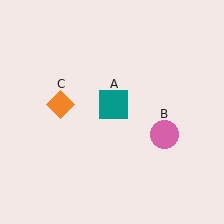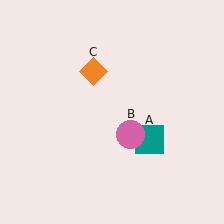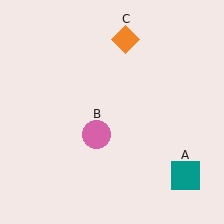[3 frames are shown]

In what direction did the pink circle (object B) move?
The pink circle (object B) moved left.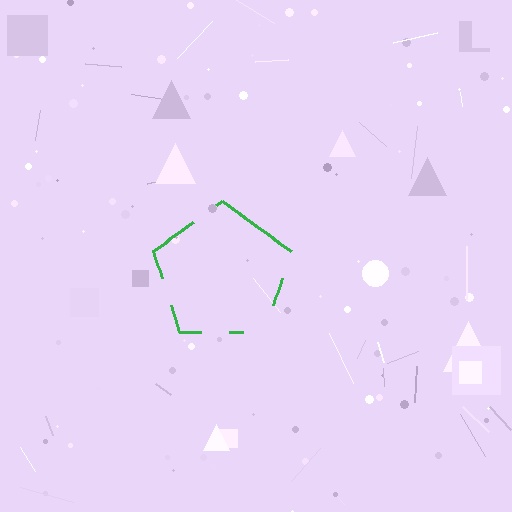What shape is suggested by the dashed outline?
The dashed outline suggests a pentagon.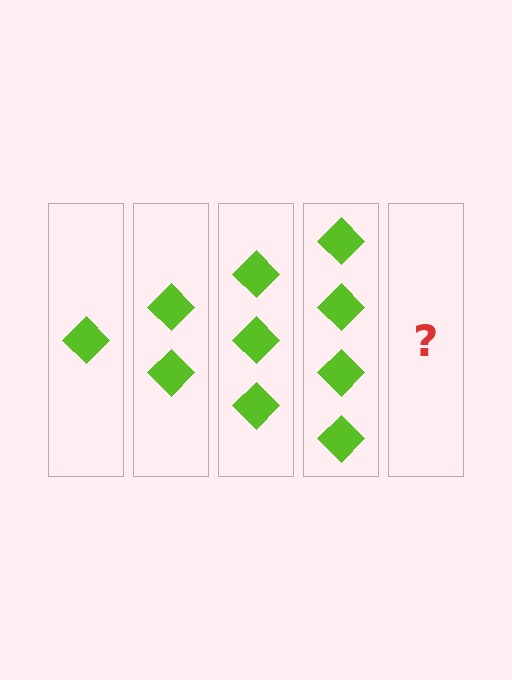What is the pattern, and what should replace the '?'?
The pattern is that each step adds one more diamond. The '?' should be 5 diamonds.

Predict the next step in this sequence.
The next step is 5 diamonds.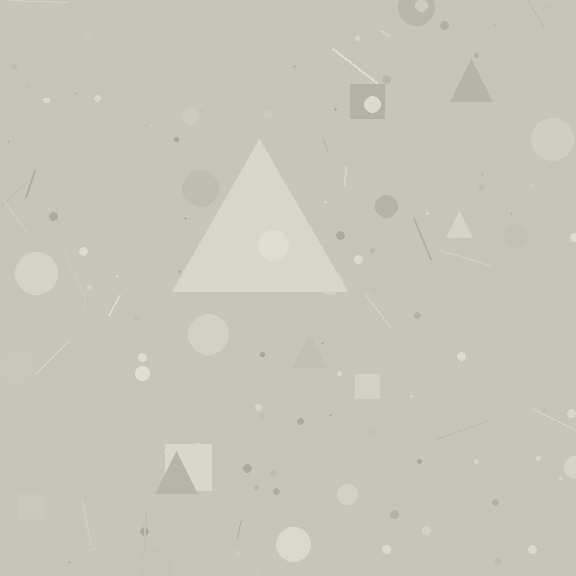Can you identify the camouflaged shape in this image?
The camouflaged shape is a triangle.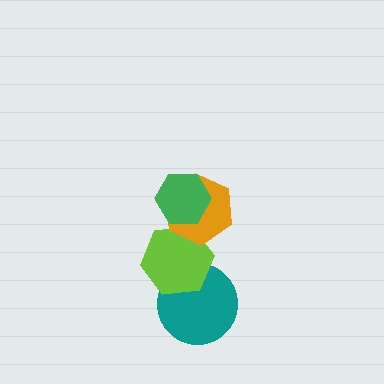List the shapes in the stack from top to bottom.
From top to bottom: the green hexagon, the orange hexagon, the lime hexagon, the teal circle.